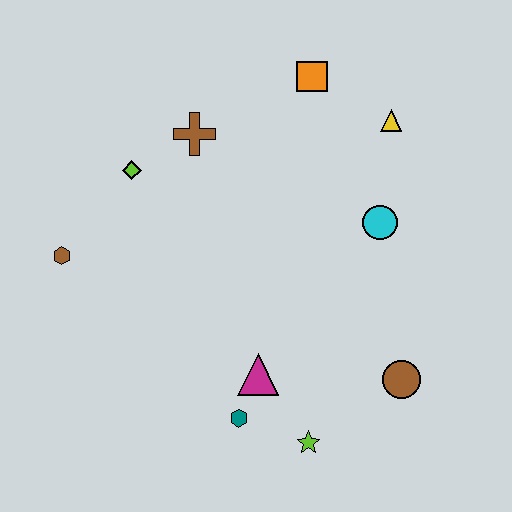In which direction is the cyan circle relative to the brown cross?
The cyan circle is to the right of the brown cross.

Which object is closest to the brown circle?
The lime star is closest to the brown circle.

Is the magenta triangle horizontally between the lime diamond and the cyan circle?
Yes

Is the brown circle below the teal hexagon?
No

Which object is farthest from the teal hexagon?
The orange square is farthest from the teal hexagon.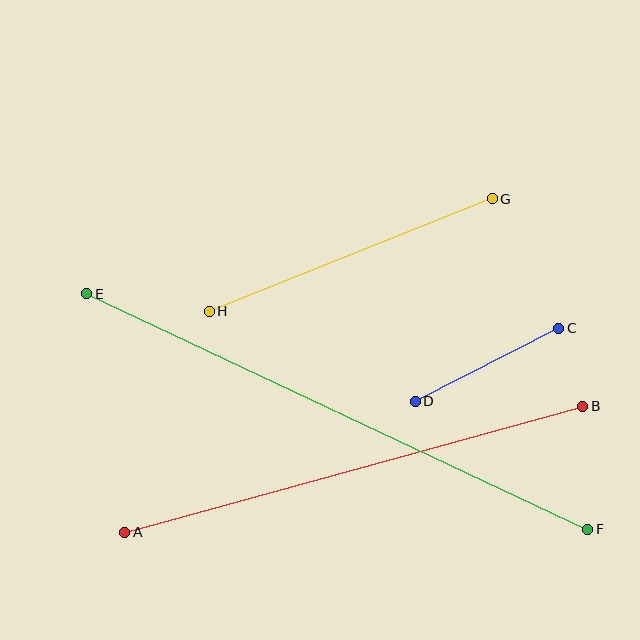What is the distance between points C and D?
The distance is approximately 161 pixels.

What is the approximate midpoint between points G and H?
The midpoint is at approximately (351, 255) pixels.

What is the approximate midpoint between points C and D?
The midpoint is at approximately (487, 365) pixels.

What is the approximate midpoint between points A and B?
The midpoint is at approximately (354, 469) pixels.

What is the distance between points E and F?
The distance is approximately 554 pixels.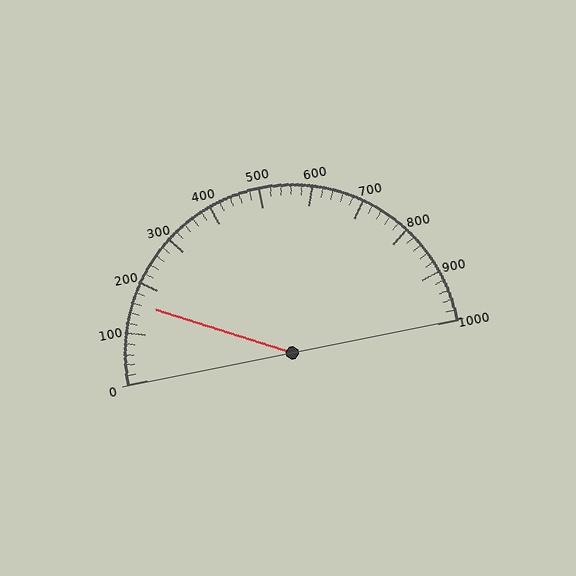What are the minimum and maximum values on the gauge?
The gauge ranges from 0 to 1000.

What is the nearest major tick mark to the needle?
The nearest major tick mark is 200.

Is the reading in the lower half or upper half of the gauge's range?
The reading is in the lower half of the range (0 to 1000).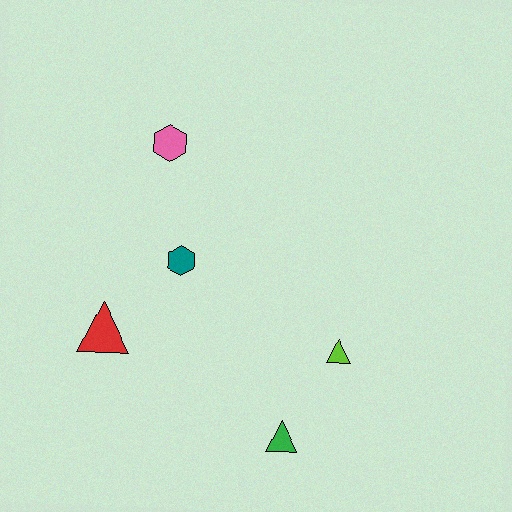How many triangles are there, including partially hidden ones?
There are 3 triangles.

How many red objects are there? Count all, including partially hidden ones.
There is 1 red object.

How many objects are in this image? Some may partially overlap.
There are 5 objects.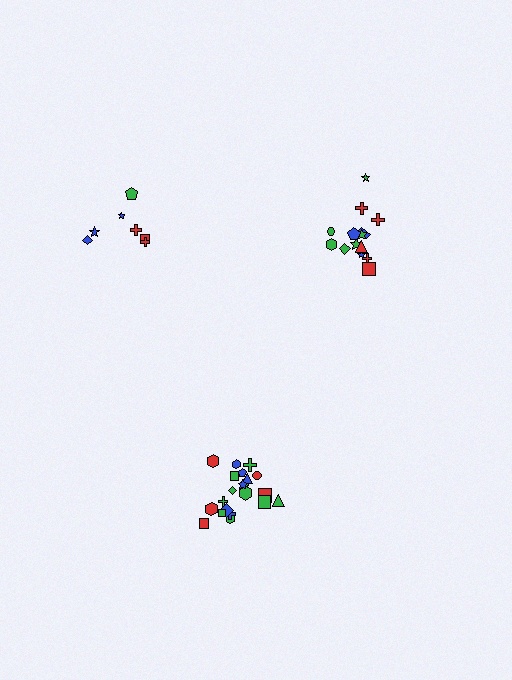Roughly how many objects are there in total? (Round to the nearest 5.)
Roughly 45 objects in total.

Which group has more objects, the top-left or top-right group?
The top-right group.